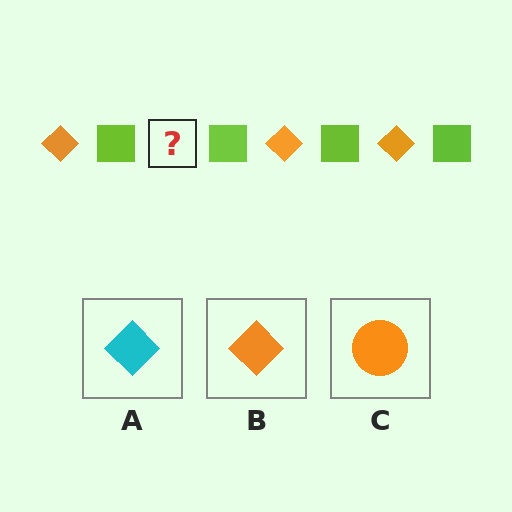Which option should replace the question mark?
Option B.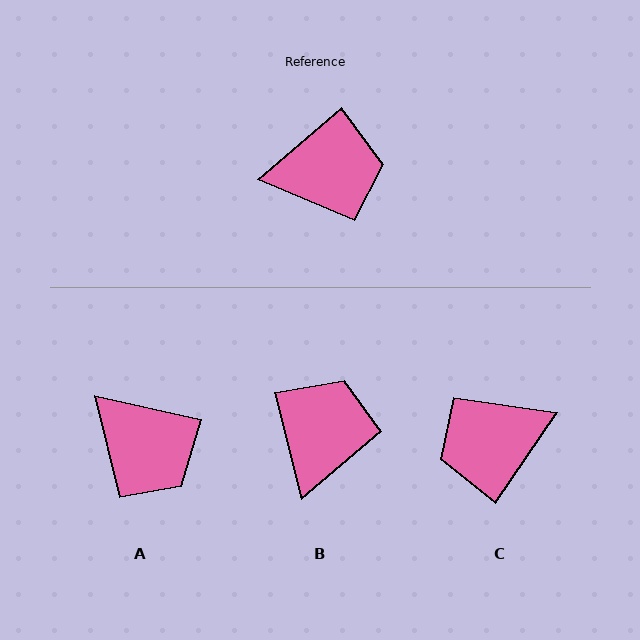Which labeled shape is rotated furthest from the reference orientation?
C, about 165 degrees away.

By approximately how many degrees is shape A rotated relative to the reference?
Approximately 53 degrees clockwise.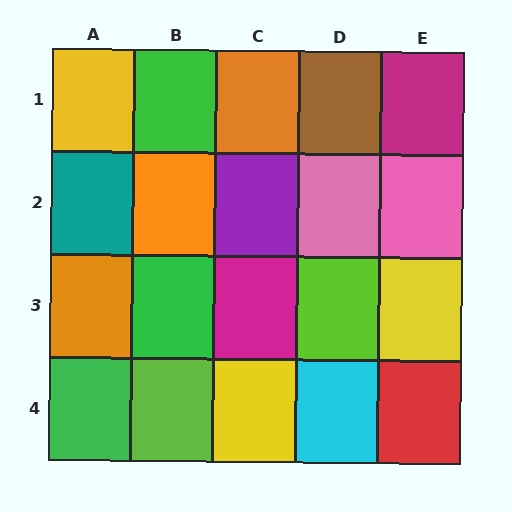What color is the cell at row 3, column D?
Lime.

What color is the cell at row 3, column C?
Magenta.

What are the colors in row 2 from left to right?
Teal, orange, purple, pink, pink.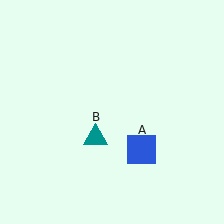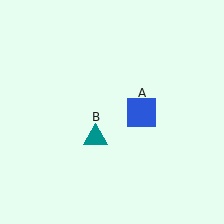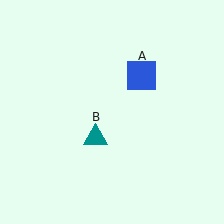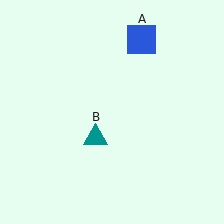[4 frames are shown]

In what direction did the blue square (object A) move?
The blue square (object A) moved up.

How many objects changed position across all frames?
1 object changed position: blue square (object A).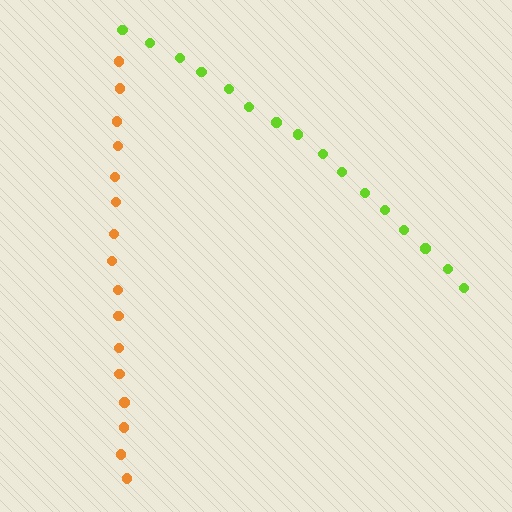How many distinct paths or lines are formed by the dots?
There are 2 distinct paths.